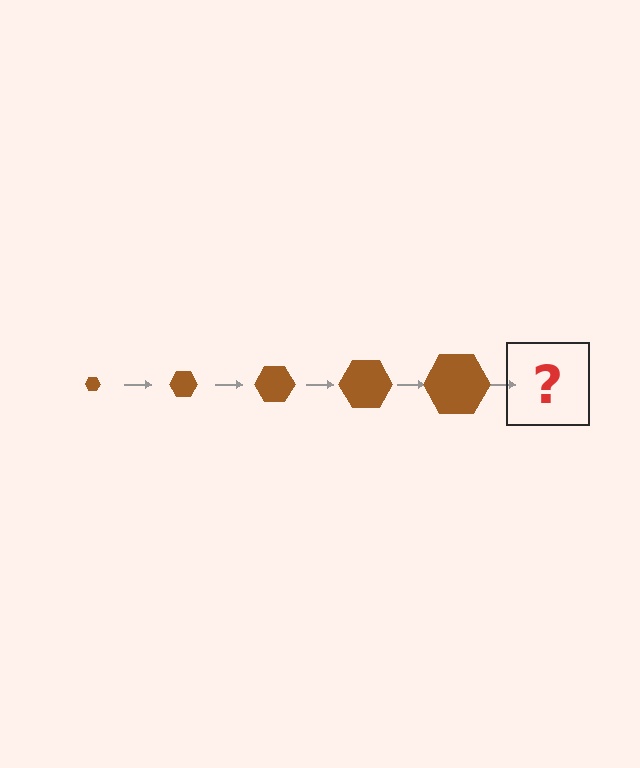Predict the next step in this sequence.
The next step is a brown hexagon, larger than the previous one.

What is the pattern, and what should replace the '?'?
The pattern is that the hexagon gets progressively larger each step. The '?' should be a brown hexagon, larger than the previous one.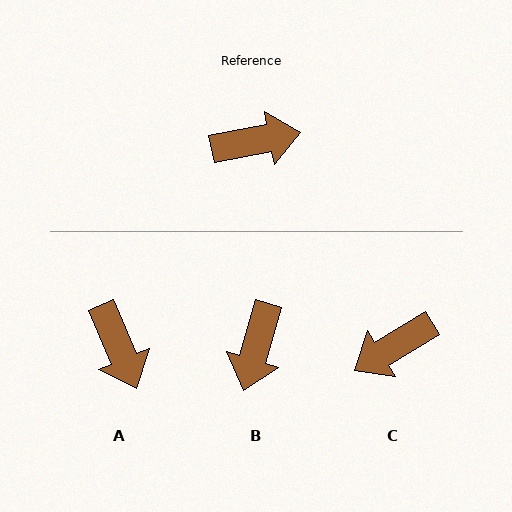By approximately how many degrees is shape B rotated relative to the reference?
Approximately 117 degrees clockwise.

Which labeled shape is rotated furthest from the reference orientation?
C, about 160 degrees away.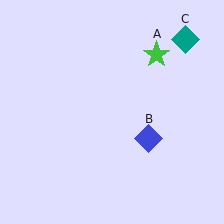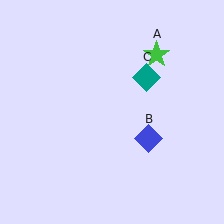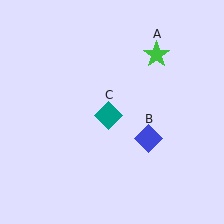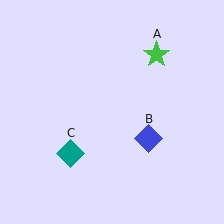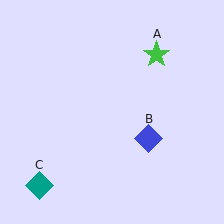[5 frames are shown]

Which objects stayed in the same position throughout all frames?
Green star (object A) and blue diamond (object B) remained stationary.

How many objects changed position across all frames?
1 object changed position: teal diamond (object C).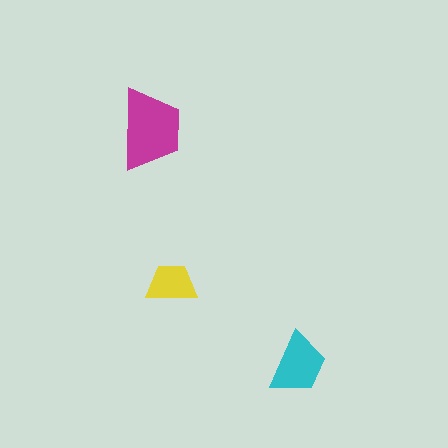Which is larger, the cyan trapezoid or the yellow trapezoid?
The cyan one.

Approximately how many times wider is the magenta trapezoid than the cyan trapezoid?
About 1.5 times wider.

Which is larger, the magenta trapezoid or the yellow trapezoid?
The magenta one.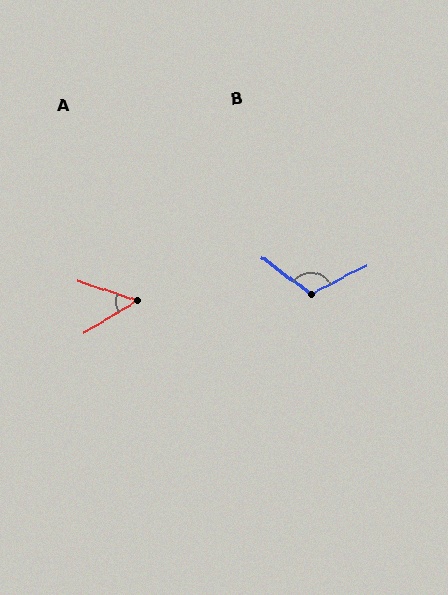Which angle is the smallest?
A, at approximately 50 degrees.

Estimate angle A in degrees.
Approximately 50 degrees.